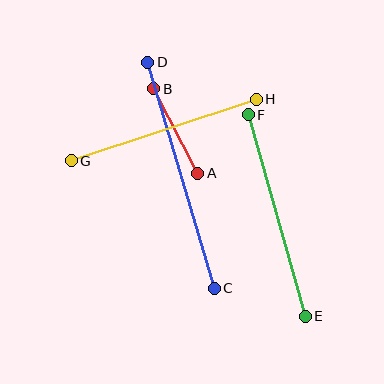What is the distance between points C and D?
The distance is approximately 235 pixels.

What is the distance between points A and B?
The distance is approximately 95 pixels.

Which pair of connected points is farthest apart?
Points C and D are farthest apart.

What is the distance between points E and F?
The distance is approximately 210 pixels.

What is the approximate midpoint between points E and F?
The midpoint is at approximately (277, 215) pixels.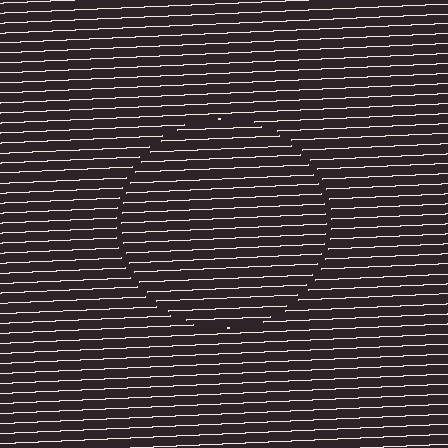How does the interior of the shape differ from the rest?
The interior of the shape contains the same grating, shifted by half a period — the contour is defined by the phase discontinuity where line-ends from the inner and outer gratings abut.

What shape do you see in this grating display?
An illusory circle. The interior of the shape contains the same grating, shifted by half a period — the contour is defined by the phase discontinuity where line-ends from the inner and outer gratings abut.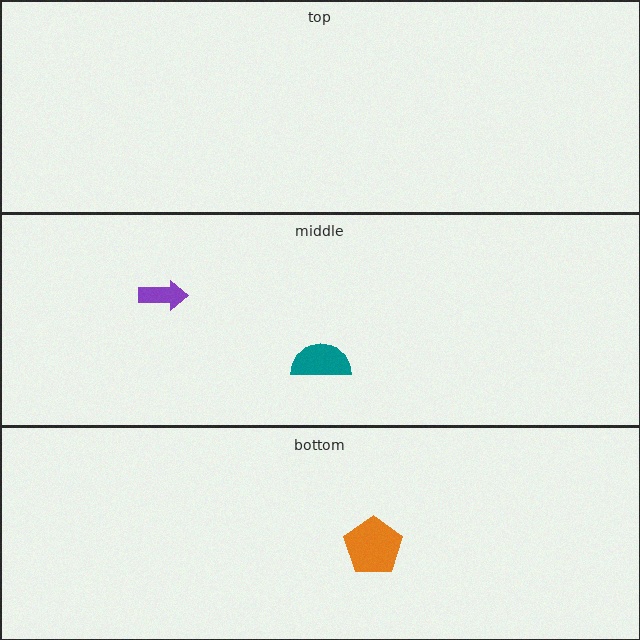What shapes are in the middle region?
The purple arrow, the teal semicircle.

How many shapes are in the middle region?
2.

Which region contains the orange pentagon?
The bottom region.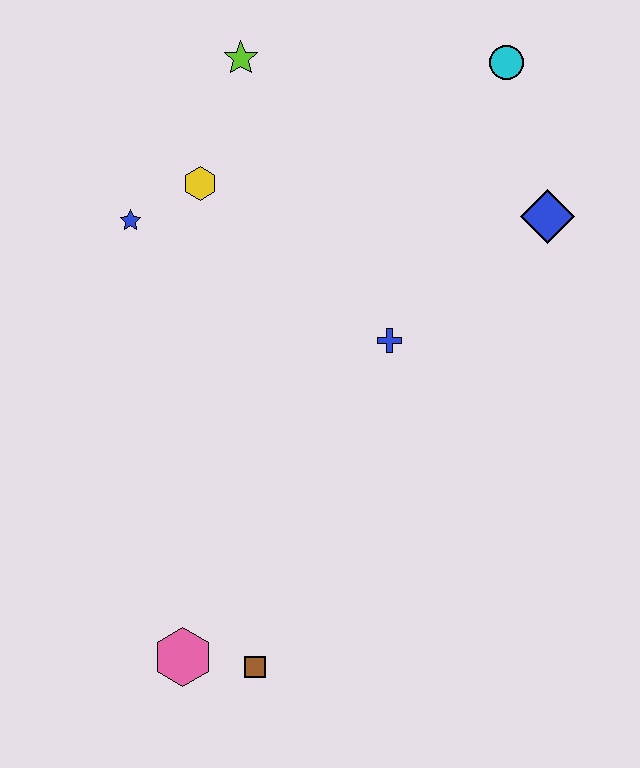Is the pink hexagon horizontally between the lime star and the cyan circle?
No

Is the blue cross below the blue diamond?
Yes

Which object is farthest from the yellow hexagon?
The brown square is farthest from the yellow hexagon.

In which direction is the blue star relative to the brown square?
The blue star is above the brown square.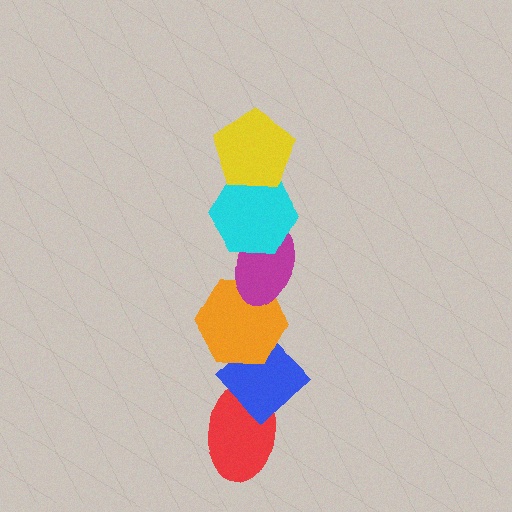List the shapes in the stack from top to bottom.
From top to bottom: the yellow pentagon, the cyan hexagon, the magenta ellipse, the orange hexagon, the blue diamond, the red ellipse.